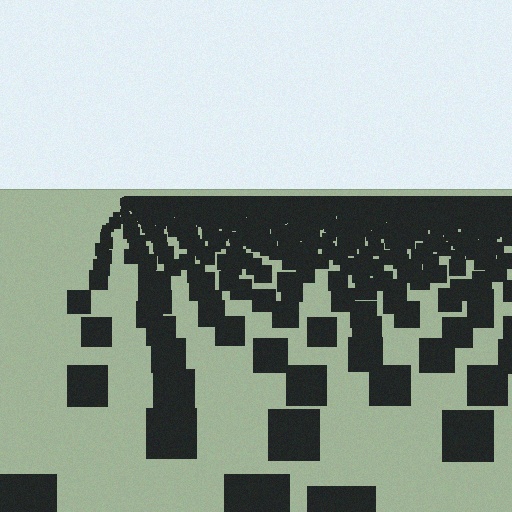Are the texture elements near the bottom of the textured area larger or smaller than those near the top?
Larger. Near the bottom, elements are closer to the viewer and appear at a bigger on-screen size.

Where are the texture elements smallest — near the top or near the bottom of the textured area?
Near the top.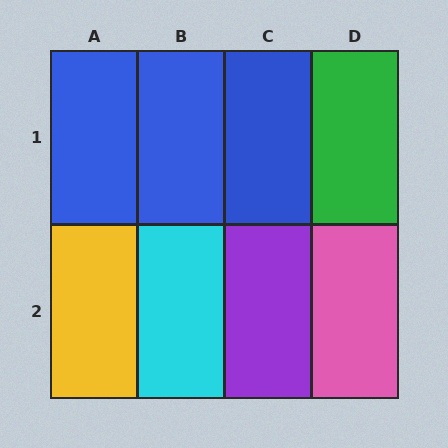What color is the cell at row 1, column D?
Green.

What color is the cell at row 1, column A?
Blue.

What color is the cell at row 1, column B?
Blue.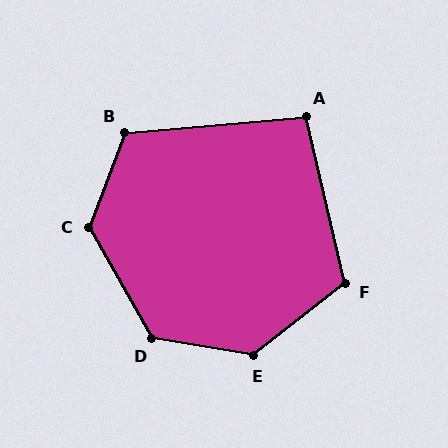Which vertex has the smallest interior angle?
A, at approximately 98 degrees.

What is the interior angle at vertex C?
Approximately 130 degrees (obtuse).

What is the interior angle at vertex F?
Approximately 115 degrees (obtuse).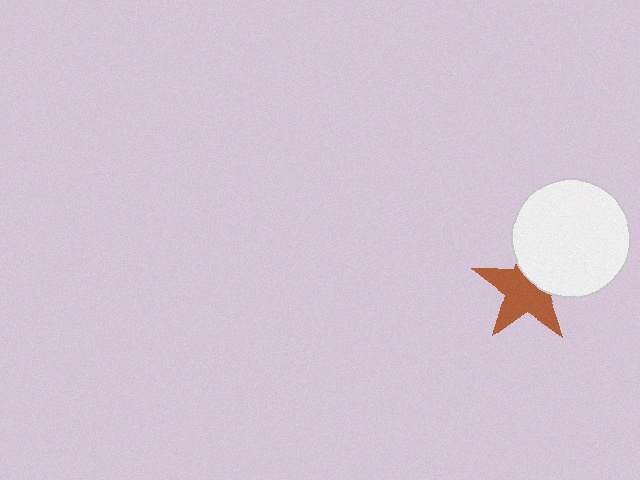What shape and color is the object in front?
The object in front is a white circle.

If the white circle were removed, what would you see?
You would see the complete brown star.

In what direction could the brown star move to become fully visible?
The brown star could move toward the lower-left. That would shift it out from behind the white circle entirely.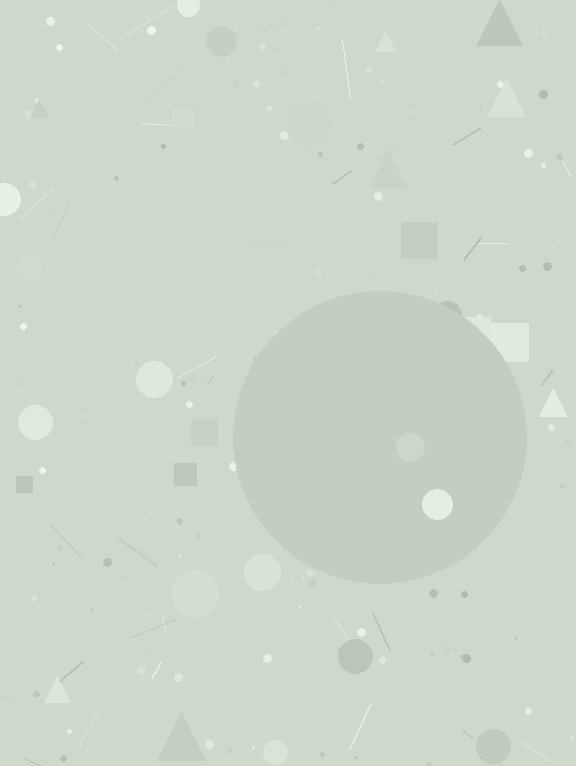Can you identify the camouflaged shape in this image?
The camouflaged shape is a circle.